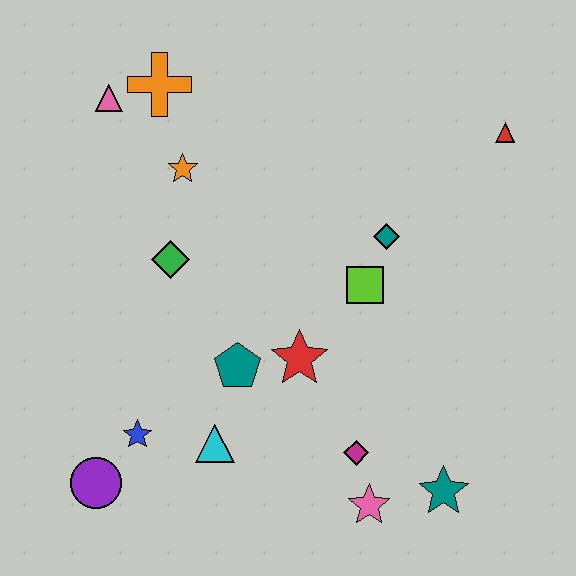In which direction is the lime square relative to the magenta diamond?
The lime square is above the magenta diamond.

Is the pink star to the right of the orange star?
Yes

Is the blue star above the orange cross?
No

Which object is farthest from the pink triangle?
The teal star is farthest from the pink triangle.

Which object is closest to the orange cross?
The pink triangle is closest to the orange cross.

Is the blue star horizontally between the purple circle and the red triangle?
Yes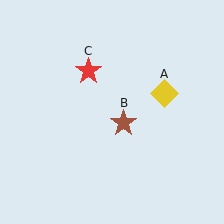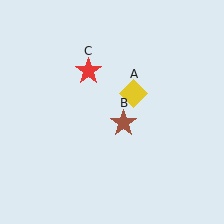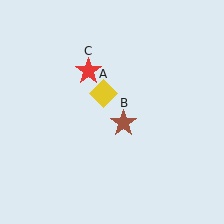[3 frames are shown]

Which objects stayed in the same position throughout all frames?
Brown star (object B) and red star (object C) remained stationary.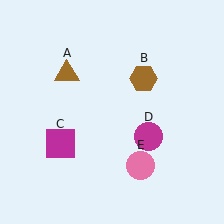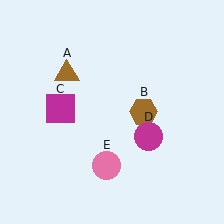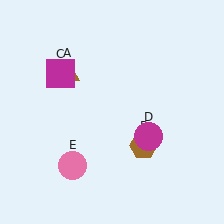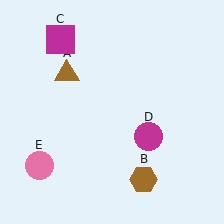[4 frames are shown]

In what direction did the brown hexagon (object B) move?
The brown hexagon (object B) moved down.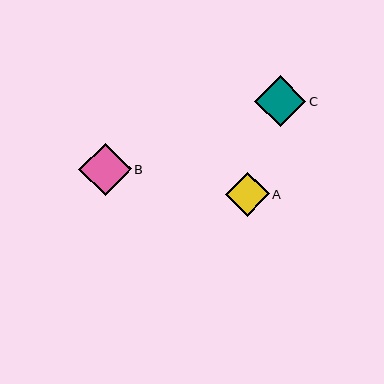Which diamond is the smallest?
Diamond A is the smallest with a size of approximately 44 pixels.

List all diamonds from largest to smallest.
From largest to smallest: B, C, A.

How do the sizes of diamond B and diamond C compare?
Diamond B and diamond C are approximately the same size.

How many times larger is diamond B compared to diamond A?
Diamond B is approximately 1.2 times the size of diamond A.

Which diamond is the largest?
Diamond B is the largest with a size of approximately 52 pixels.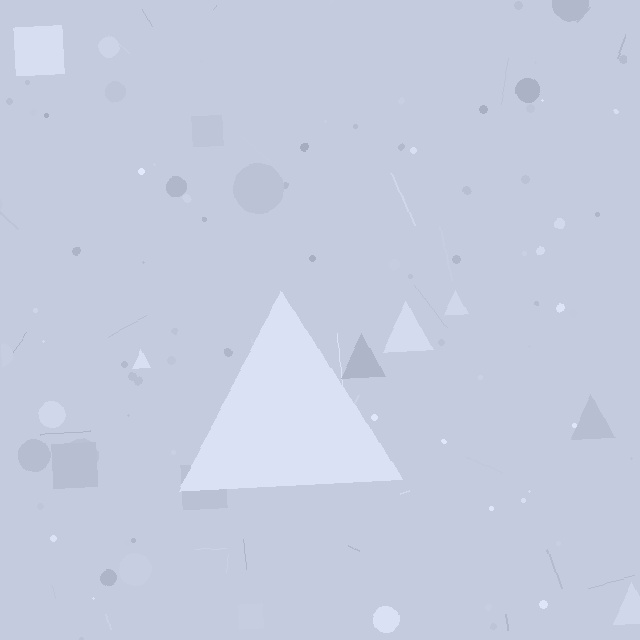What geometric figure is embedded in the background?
A triangle is embedded in the background.